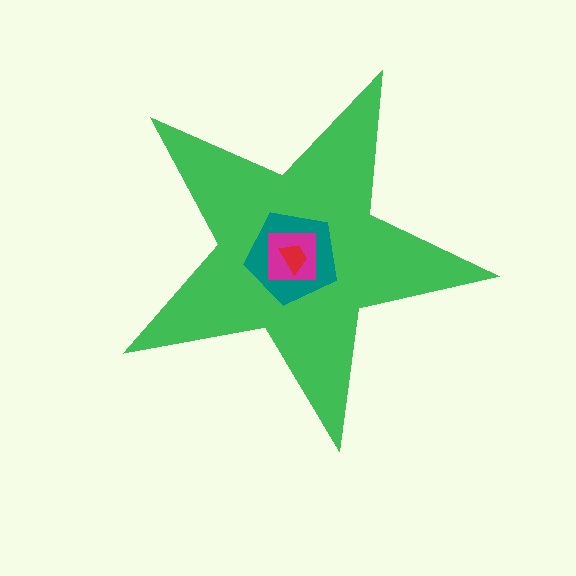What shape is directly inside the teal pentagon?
The magenta square.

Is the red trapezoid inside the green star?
Yes.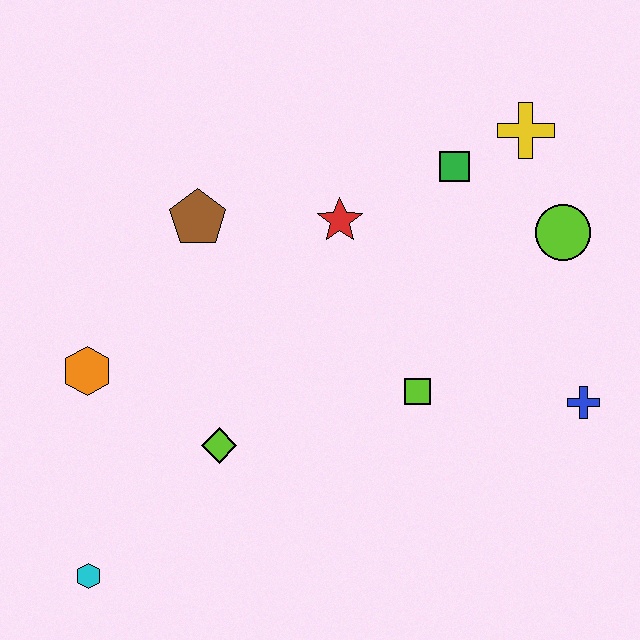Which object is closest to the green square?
The yellow cross is closest to the green square.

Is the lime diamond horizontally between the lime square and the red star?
No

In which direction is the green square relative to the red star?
The green square is to the right of the red star.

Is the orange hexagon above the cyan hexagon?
Yes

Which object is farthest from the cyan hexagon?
The yellow cross is farthest from the cyan hexagon.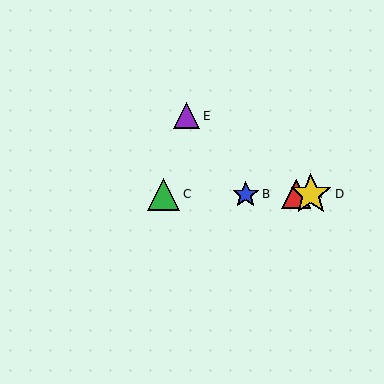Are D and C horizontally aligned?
Yes, both are at y≈194.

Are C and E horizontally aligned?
No, C is at y≈194 and E is at y≈116.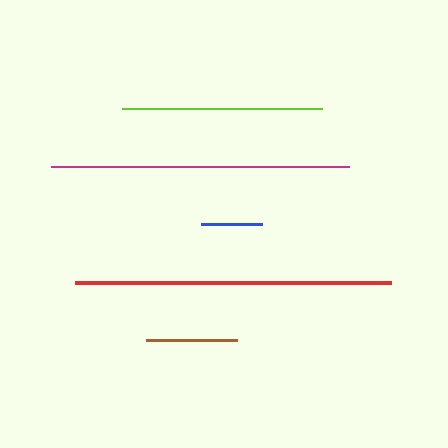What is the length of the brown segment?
The brown segment is approximately 91 pixels long.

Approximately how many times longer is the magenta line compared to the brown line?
The magenta line is approximately 3.3 times the length of the brown line.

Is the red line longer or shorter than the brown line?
The red line is longer than the brown line.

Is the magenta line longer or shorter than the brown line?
The magenta line is longer than the brown line.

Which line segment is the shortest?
The blue line is the shortest at approximately 61 pixels.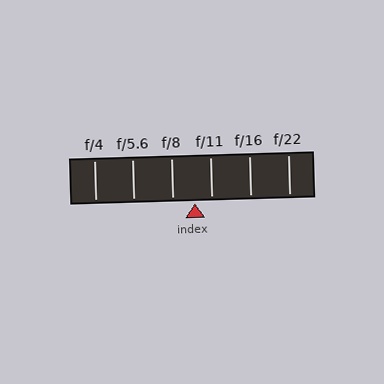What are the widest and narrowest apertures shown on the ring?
The widest aperture shown is f/4 and the narrowest is f/22.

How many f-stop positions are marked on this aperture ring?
There are 6 f-stop positions marked.